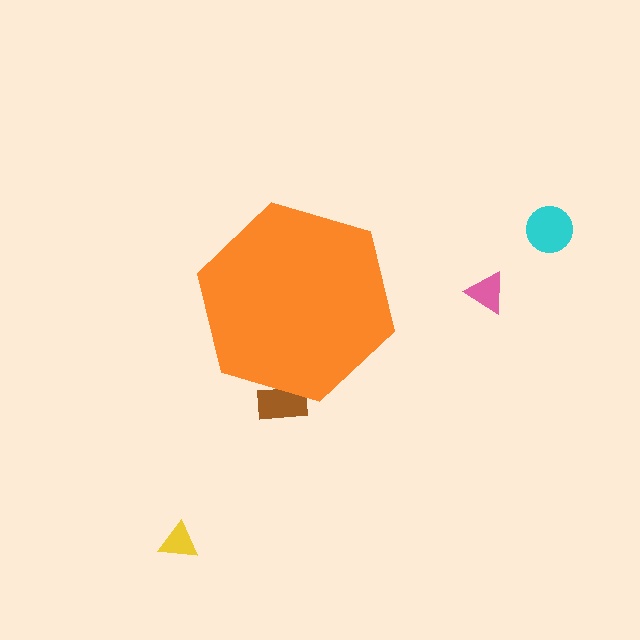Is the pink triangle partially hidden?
No, the pink triangle is fully visible.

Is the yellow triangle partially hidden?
No, the yellow triangle is fully visible.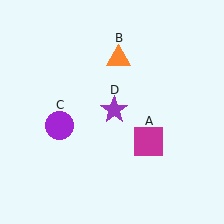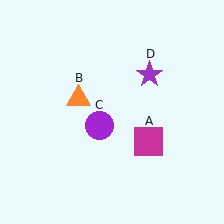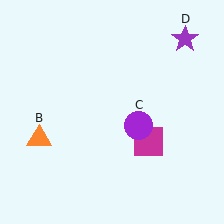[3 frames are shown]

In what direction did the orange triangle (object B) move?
The orange triangle (object B) moved down and to the left.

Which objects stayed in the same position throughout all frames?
Magenta square (object A) remained stationary.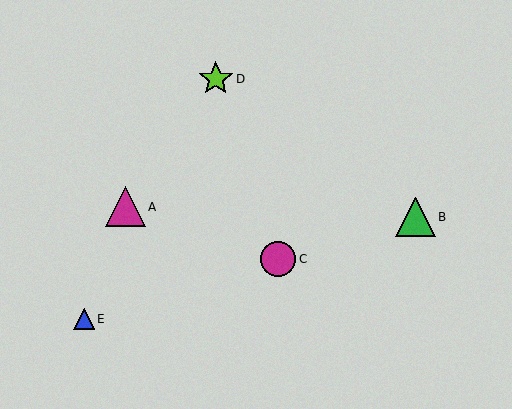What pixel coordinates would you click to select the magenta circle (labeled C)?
Click at (278, 259) to select the magenta circle C.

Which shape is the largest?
The magenta triangle (labeled A) is the largest.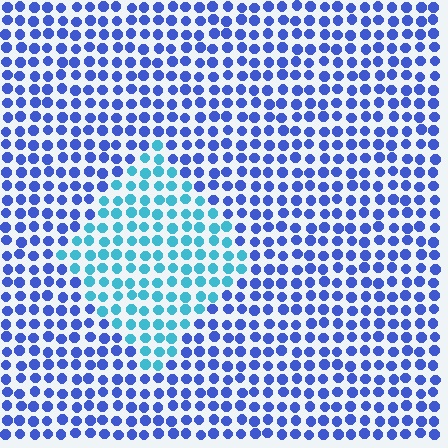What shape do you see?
I see a diamond.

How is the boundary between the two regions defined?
The boundary is defined purely by a slight shift in hue (about 41 degrees). Spacing, size, and orientation are identical on both sides.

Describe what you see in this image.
The image is filled with small blue elements in a uniform arrangement. A diamond-shaped region is visible where the elements are tinted to a slightly different hue, forming a subtle color boundary.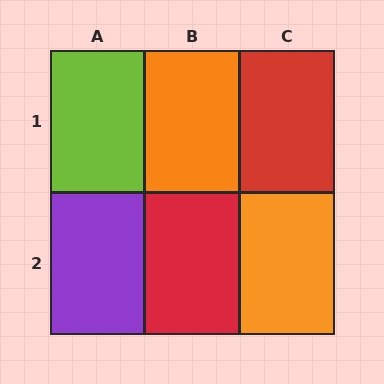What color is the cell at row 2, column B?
Red.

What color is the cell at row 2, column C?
Orange.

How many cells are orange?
2 cells are orange.